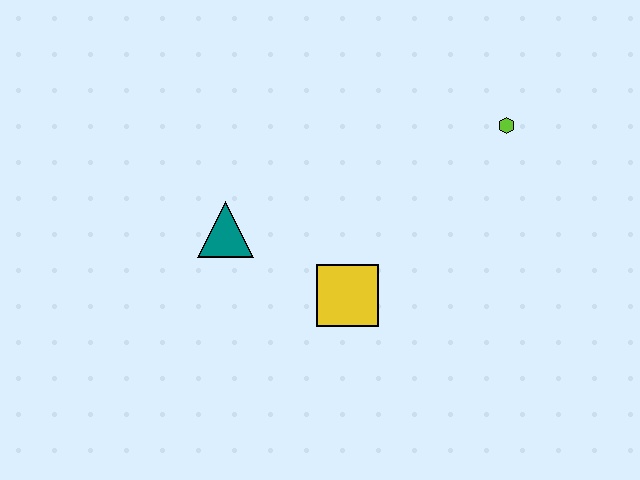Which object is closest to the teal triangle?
The yellow square is closest to the teal triangle.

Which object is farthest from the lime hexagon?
The teal triangle is farthest from the lime hexagon.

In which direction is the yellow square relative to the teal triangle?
The yellow square is to the right of the teal triangle.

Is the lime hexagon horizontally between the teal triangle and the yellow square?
No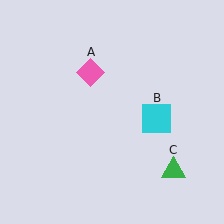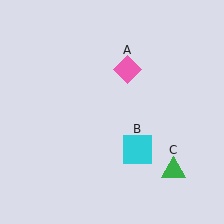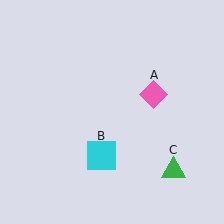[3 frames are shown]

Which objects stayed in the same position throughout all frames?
Green triangle (object C) remained stationary.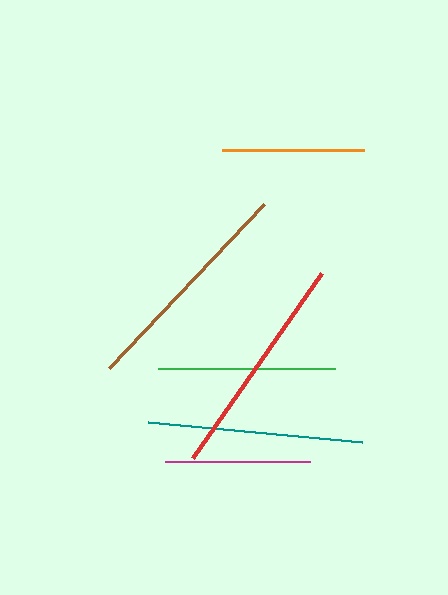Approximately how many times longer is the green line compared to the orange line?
The green line is approximately 1.2 times the length of the orange line.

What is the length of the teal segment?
The teal segment is approximately 215 pixels long.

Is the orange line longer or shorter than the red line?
The red line is longer than the orange line.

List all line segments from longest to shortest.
From longest to shortest: brown, red, teal, green, magenta, orange.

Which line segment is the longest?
The brown line is the longest at approximately 226 pixels.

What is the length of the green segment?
The green segment is approximately 176 pixels long.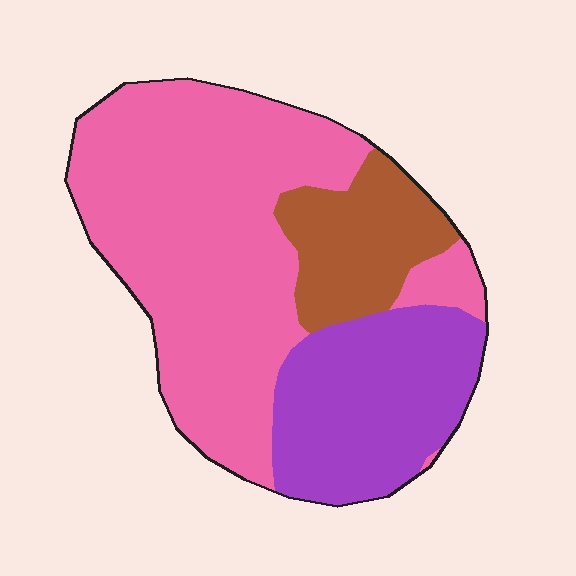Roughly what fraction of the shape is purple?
Purple covers 26% of the shape.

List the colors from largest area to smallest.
From largest to smallest: pink, purple, brown.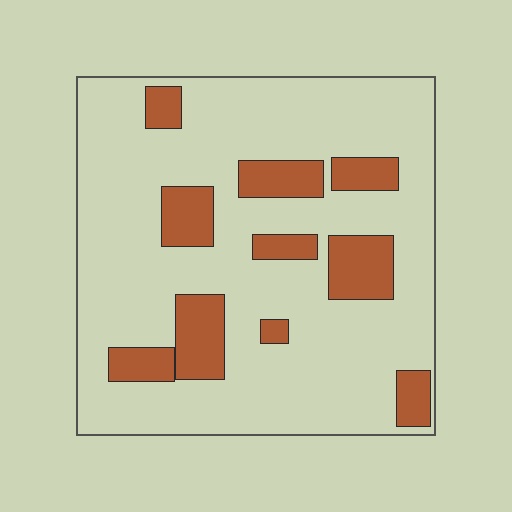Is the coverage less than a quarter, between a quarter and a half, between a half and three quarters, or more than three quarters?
Less than a quarter.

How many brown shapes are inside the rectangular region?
10.